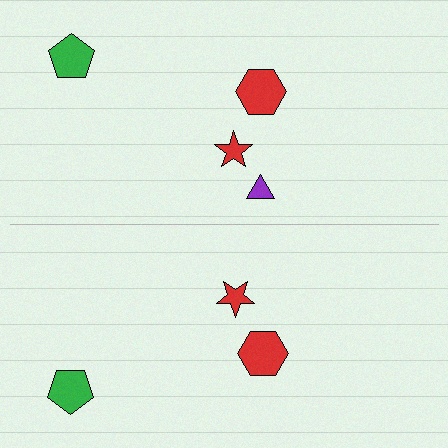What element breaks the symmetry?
A purple triangle is missing from the bottom side.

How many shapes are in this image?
There are 7 shapes in this image.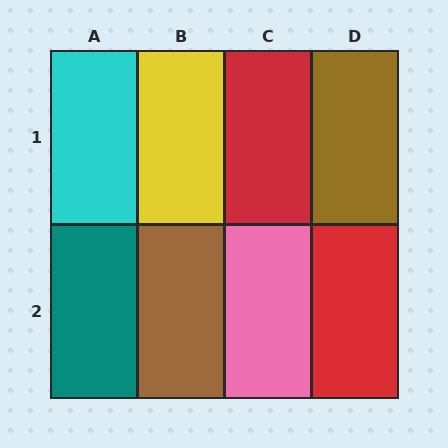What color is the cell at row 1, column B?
Yellow.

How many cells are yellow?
1 cell is yellow.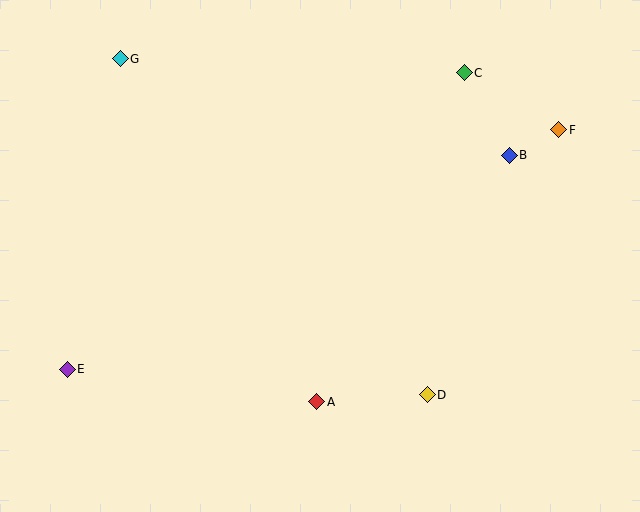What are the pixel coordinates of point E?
Point E is at (67, 369).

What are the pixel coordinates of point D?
Point D is at (427, 395).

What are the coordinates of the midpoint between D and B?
The midpoint between D and B is at (468, 275).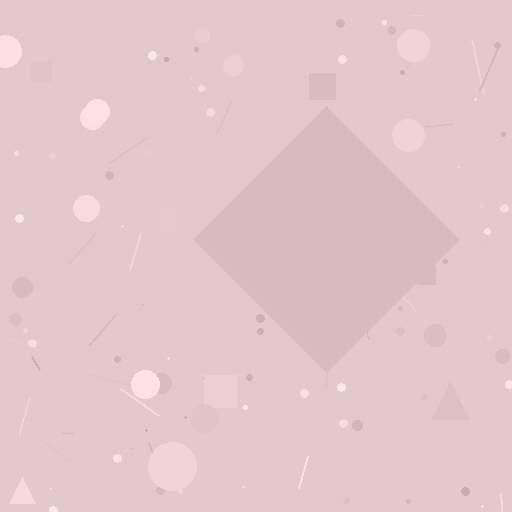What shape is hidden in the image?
A diamond is hidden in the image.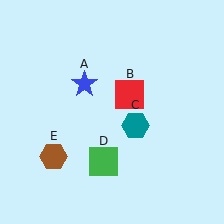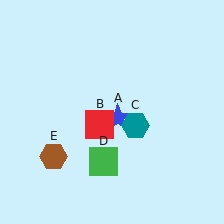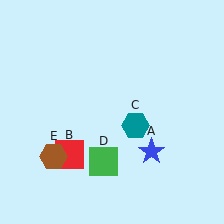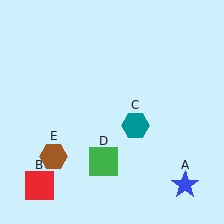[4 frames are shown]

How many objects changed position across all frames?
2 objects changed position: blue star (object A), red square (object B).